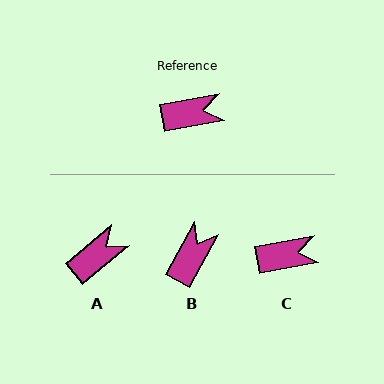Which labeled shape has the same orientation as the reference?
C.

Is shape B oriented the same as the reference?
No, it is off by about 52 degrees.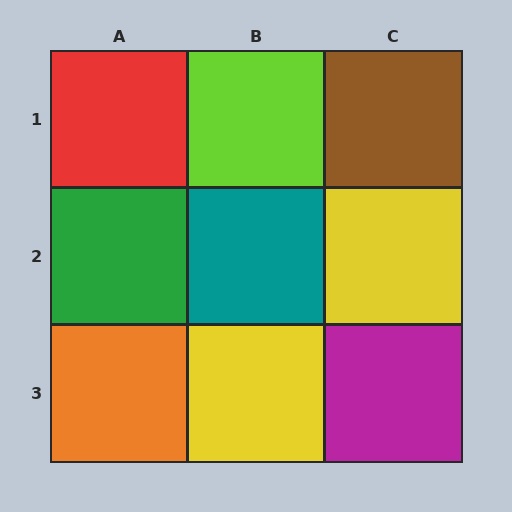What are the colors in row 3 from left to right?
Orange, yellow, magenta.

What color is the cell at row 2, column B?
Teal.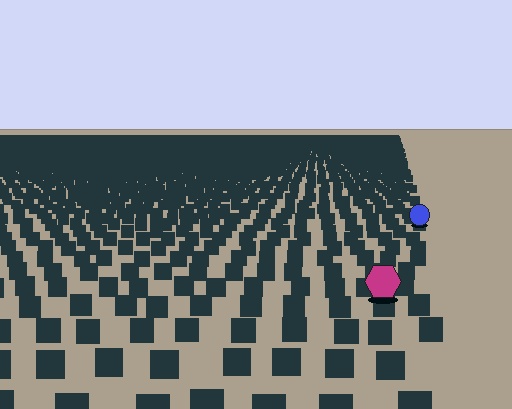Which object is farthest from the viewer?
The blue circle is farthest from the viewer. It appears smaller and the ground texture around it is denser.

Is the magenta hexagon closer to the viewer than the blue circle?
Yes. The magenta hexagon is closer — you can tell from the texture gradient: the ground texture is coarser near it.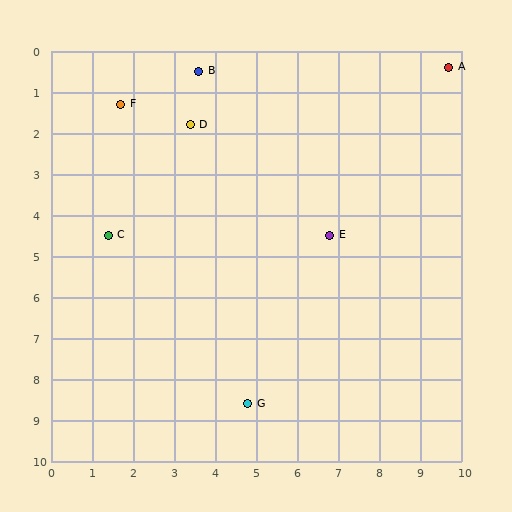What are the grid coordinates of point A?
Point A is at approximately (9.7, 0.4).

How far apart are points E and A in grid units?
Points E and A are about 5.0 grid units apart.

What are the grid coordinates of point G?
Point G is at approximately (4.8, 8.6).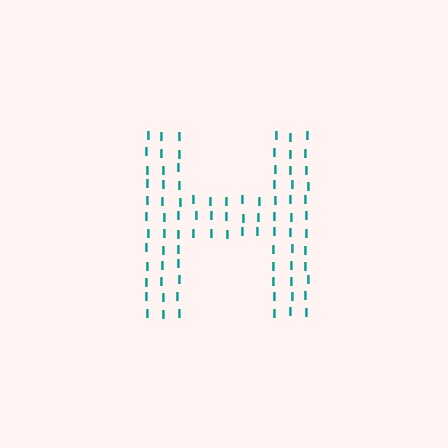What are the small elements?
The small elements are letter I's.